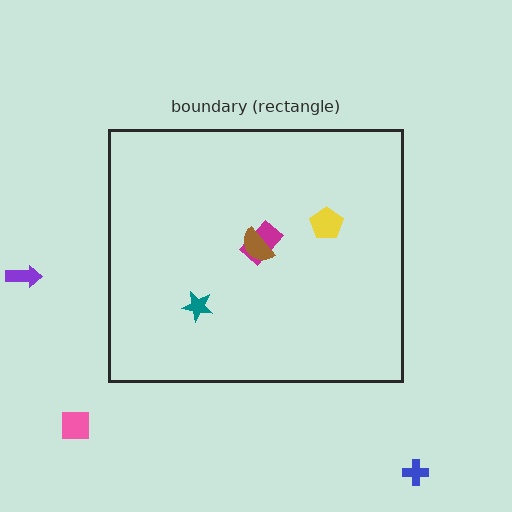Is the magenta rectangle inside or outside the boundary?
Inside.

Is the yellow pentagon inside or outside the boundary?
Inside.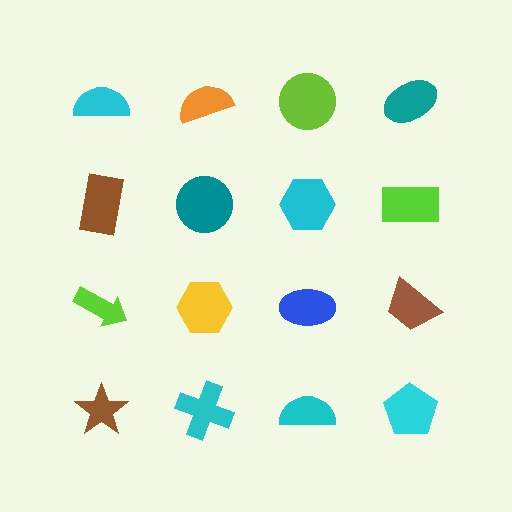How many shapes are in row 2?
4 shapes.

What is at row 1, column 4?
A teal ellipse.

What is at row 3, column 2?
A yellow hexagon.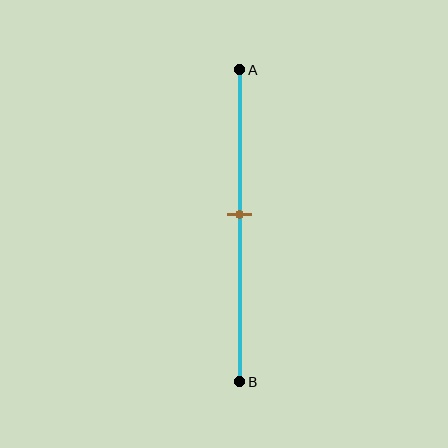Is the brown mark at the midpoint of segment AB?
No, the mark is at about 45% from A, not at the 50% midpoint.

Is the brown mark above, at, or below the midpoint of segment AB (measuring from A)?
The brown mark is above the midpoint of segment AB.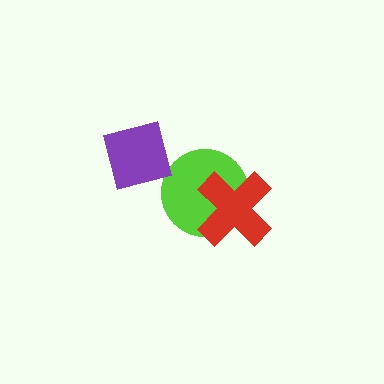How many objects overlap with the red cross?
1 object overlaps with the red cross.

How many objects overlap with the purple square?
0 objects overlap with the purple square.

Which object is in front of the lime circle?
The red cross is in front of the lime circle.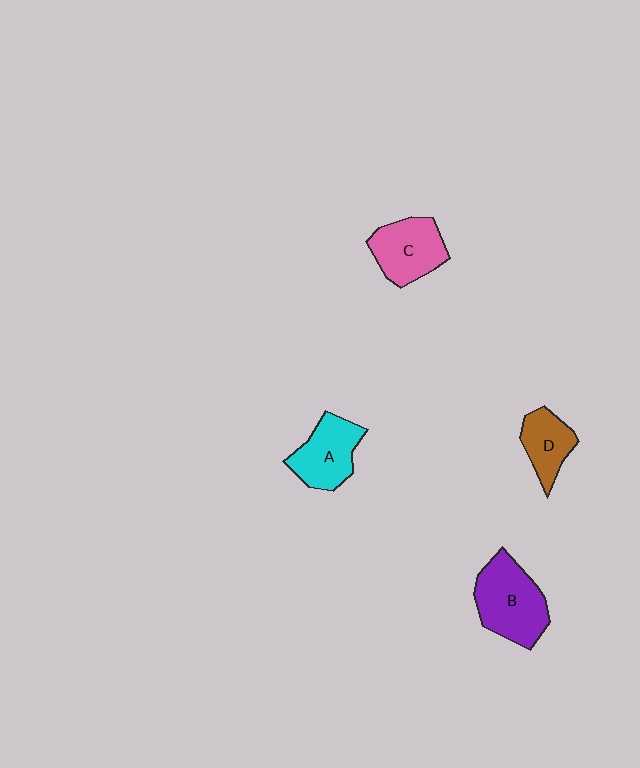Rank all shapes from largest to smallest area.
From largest to smallest: B (purple), C (pink), A (cyan), D (brown).